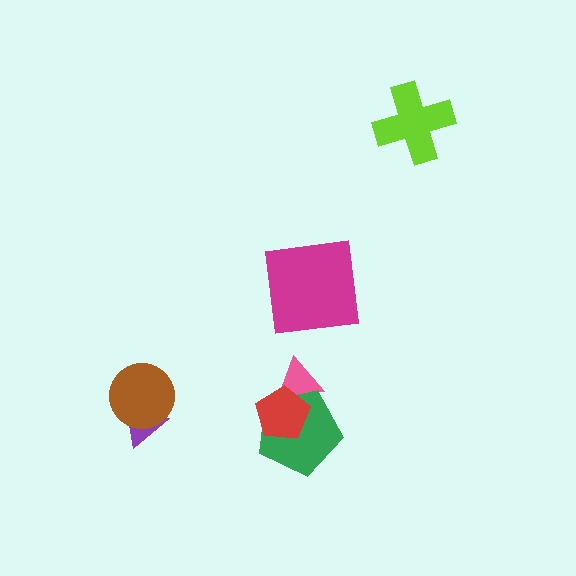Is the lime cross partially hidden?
No, no other shape covers it.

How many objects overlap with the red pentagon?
2 objects overlap with the red pentagon.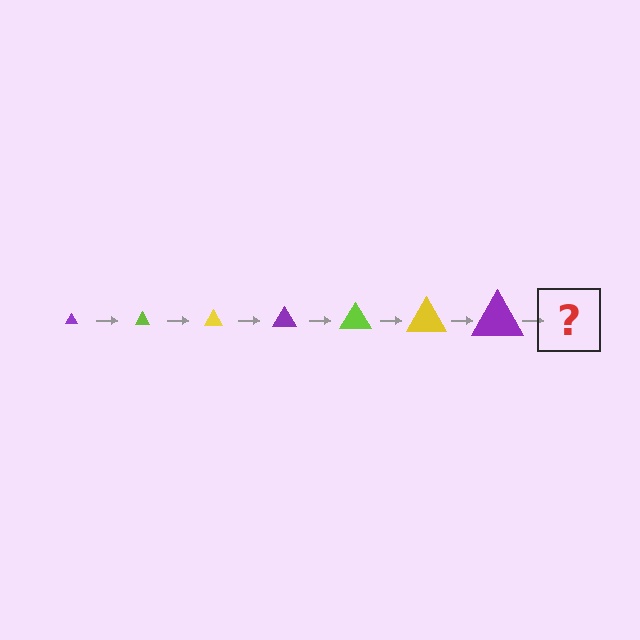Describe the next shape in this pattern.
It should be a lime triangle, larger than the previous one.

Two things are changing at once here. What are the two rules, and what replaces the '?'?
The two rules are that the triangle grows larger each step and the color cycles through purple, lime, and yellow. The '?' should be a lime triangle, larger than the previous one.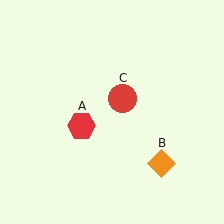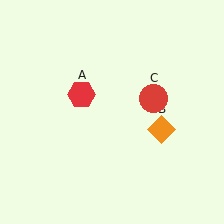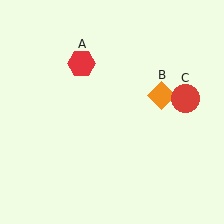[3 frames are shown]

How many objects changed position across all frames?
3 objects changed position: red hexagon (object A), orange diamond (object B), red circle (object C).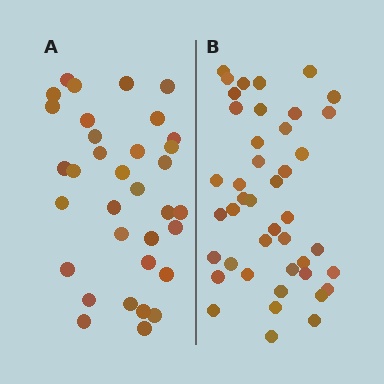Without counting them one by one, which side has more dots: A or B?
Region B (the right region) has more dots.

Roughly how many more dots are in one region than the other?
Region B has roughly 8 or so more dots than region A.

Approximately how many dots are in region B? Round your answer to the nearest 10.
About 40 dots. (The exact count is 43, which rounds to 40.)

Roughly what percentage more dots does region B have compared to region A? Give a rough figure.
About 25% more.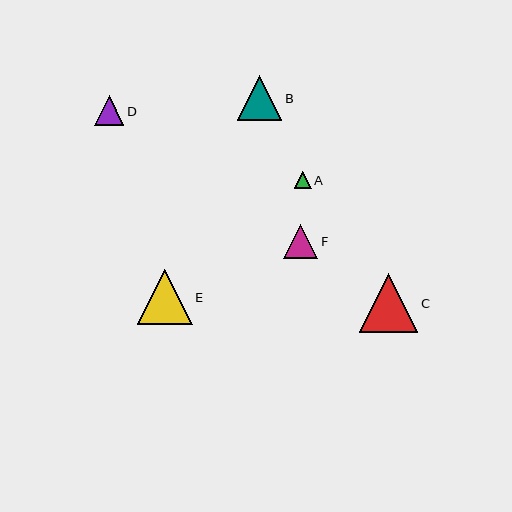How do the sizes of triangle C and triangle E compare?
Triangle C and triangle E are approximately the same size.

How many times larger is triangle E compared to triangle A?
Triangle E is approximately 3.2 times the size of triangle A.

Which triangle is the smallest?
Triangle A is the smallest with a size of approximately 17 pixels.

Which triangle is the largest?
Triangle C is the largest with a size of approximately 59 pixels.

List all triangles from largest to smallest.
From largest to smallest: C, E, B, F, D, A.